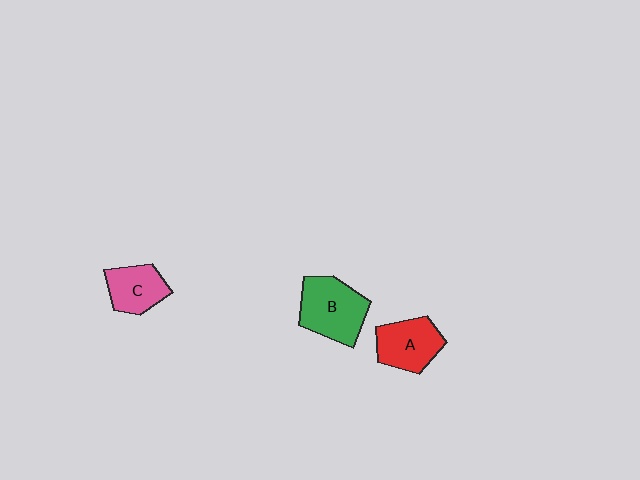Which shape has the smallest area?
Shape C (pink).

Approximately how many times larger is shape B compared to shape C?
Approximately 1.4 times.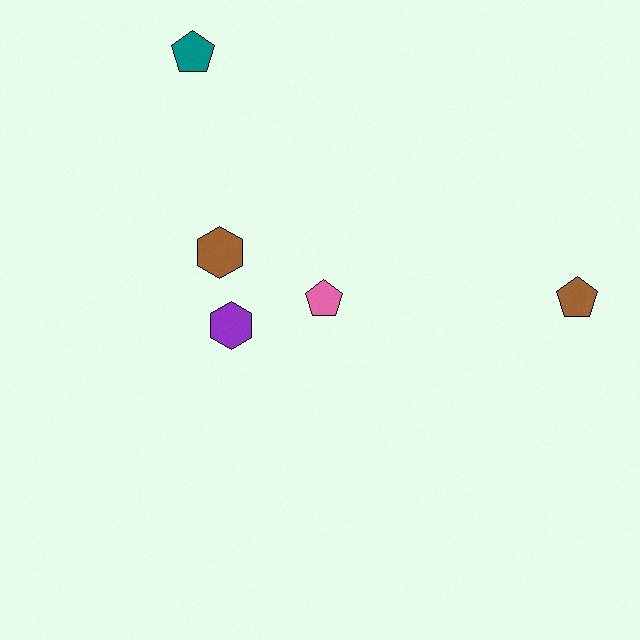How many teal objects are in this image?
There is 1 teal object.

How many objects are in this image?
There are 5 objects.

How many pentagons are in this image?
There are 3 pentagons.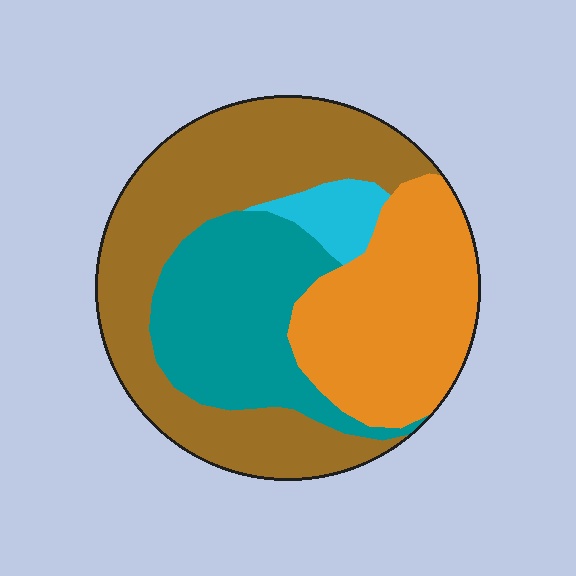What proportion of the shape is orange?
Orange covers about 30% of the shape.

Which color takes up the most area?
Brown, at roughly 40%.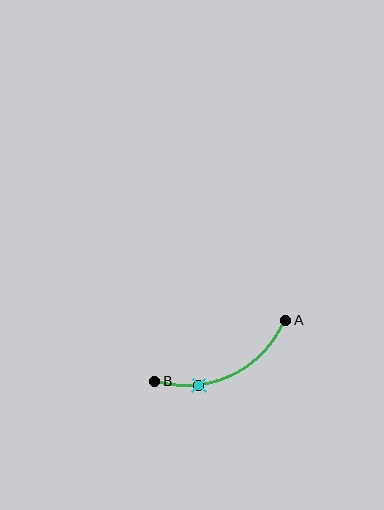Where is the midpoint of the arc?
The arc midpoint is the point on the curve farthest from the straight line joining A and B. It sits below that line.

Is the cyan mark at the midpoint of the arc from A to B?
No. The cyan mark lies on the arc but is closer to endpoint B. The arc midpoint would be at the point on the curve equidistant along the arc from both A and B.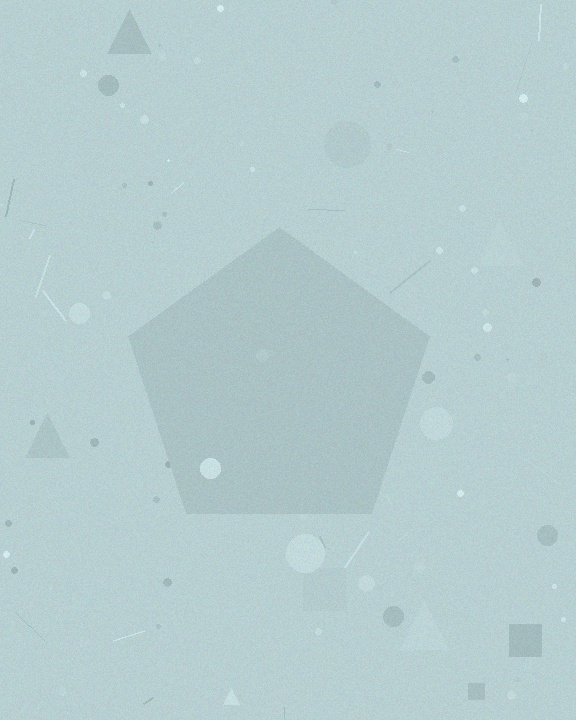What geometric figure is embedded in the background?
A pentagon is embedded in the background.